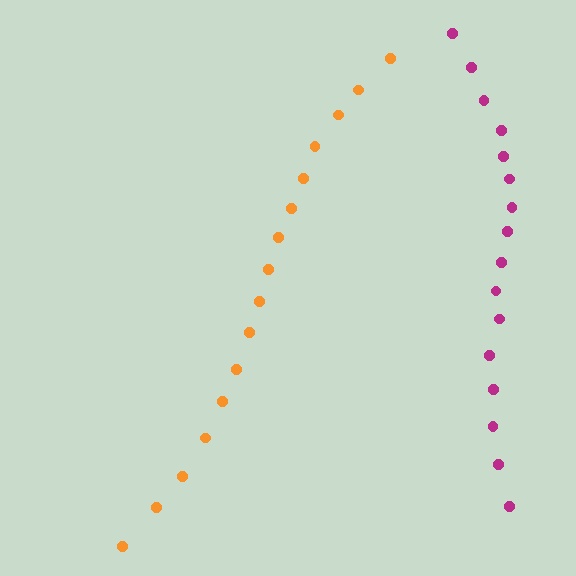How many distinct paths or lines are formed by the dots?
There are 2 distinct paths.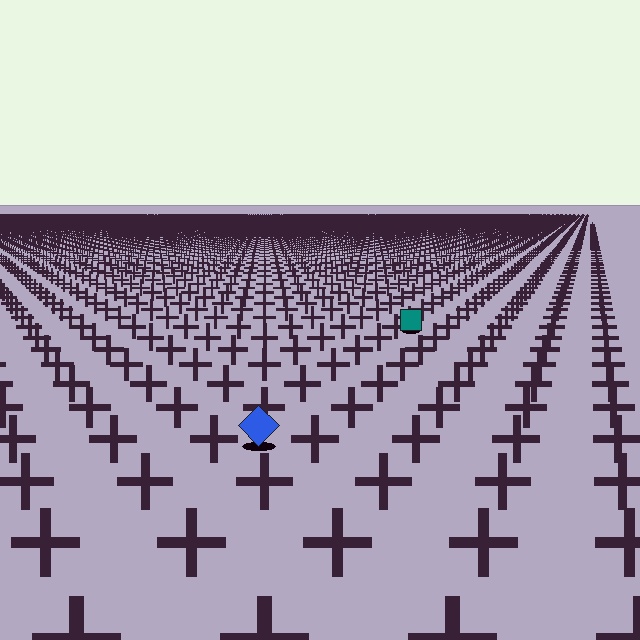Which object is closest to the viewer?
The blue diamond is closest. The texture marks near it are larger and more spread out.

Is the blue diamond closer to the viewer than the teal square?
Yes. The blue diamond is closer — you can tell from the texture gradient: the ground texture is coarser near it.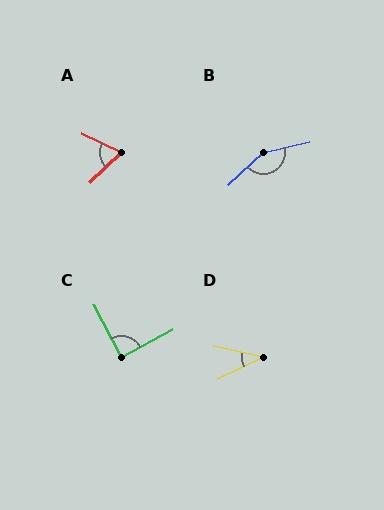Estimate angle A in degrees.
Approximately 69 degrees.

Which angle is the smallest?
D, at approximately 38 degrees.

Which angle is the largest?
B, at approximately 151 degrees.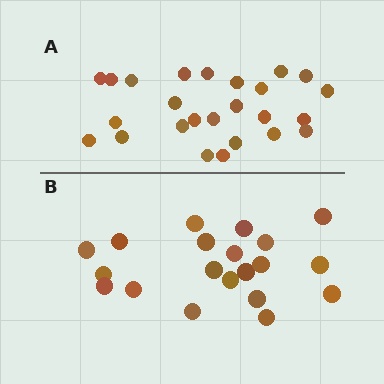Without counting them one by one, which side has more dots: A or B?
Region A (the top region) has more dots.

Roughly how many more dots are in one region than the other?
Region A has about 5 more dots than region B.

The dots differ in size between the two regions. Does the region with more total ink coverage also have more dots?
No. Region B has more total ink coverage because its dots are larger, but region A actually contains more individual dots. Total area can be misleading — the number of items is what matters here.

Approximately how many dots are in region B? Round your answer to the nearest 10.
About 20 dots.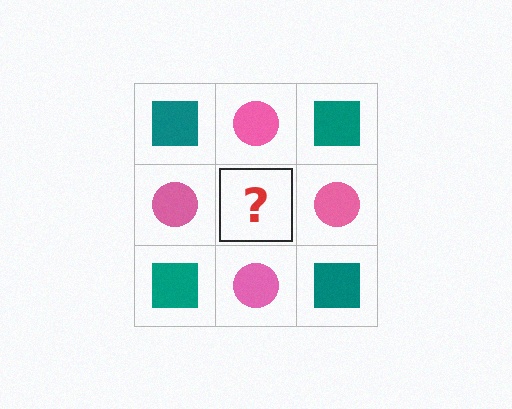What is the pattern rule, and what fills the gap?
The rule is that it alternates teal square and pink circle in a checkerboard pattern. The gap should be filled with a teal square.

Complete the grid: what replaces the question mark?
The question mark should be replaced with a teal square.